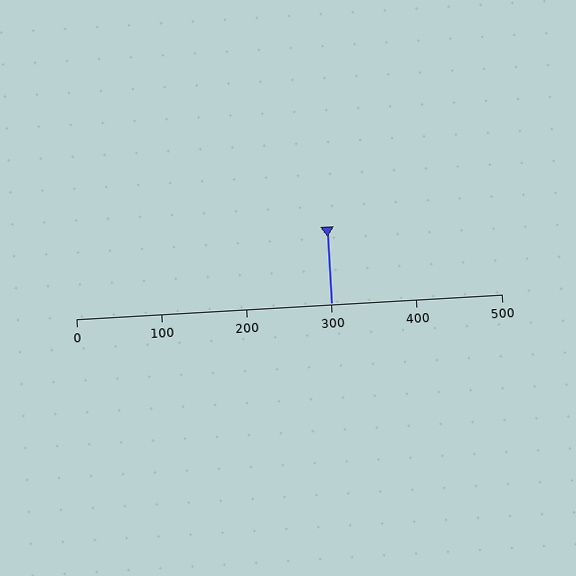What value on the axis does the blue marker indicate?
The marker indicates approximately 300.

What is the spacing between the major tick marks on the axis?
The major ticks are spaced 100 apart.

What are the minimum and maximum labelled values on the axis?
The axis runs from 0 to 500.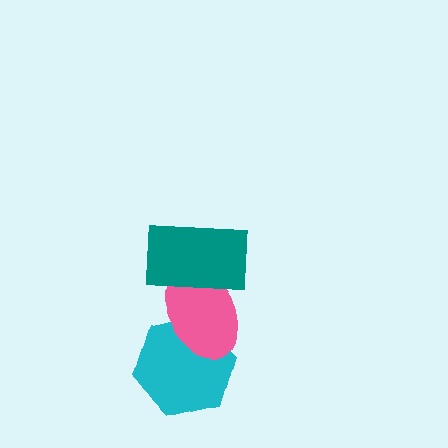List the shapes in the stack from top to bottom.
From top to bottom: the teal rectangle, the pink ellipse, the cyan hexagon.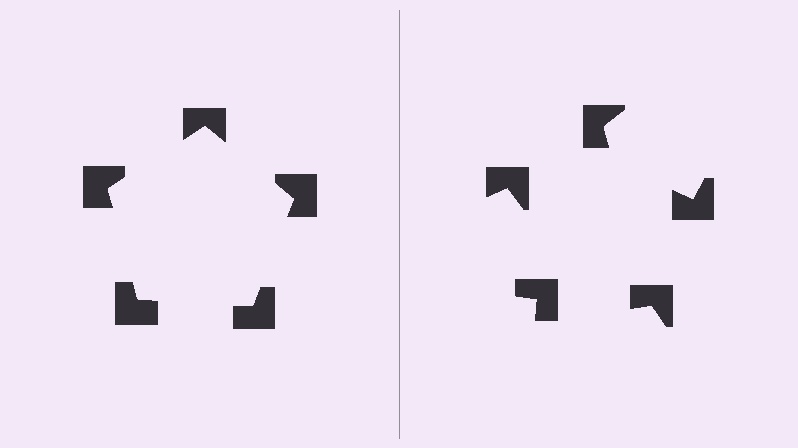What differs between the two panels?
The notched squares are positioned identically on both sides; only the wedge orientations differ. On the left they align to a pentagon; on the right they are misaligned.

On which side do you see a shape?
An illusory pentagon appears on the left side. On the right side the wedge cuts are rotated, so no coherent shape forms.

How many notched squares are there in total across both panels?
10 — 5 on each side.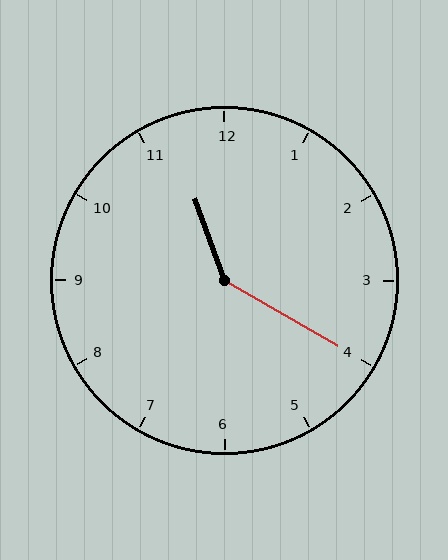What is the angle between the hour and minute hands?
Approximately 140 degrees.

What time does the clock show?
11:20.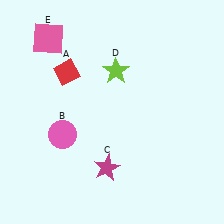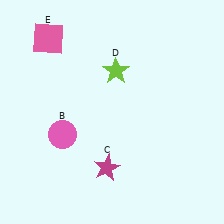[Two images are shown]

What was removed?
The red diamond (A) was removed in Image 2.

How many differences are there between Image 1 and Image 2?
There is 1 difference between the two images.